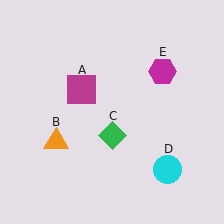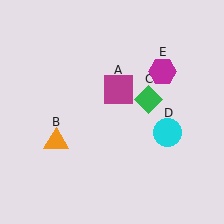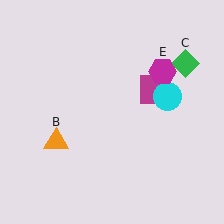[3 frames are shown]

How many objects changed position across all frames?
3 objects changed position: magenta square (object A), green diamond (object C), cyan circle (object D).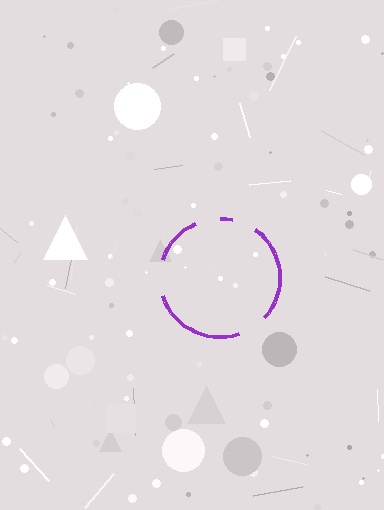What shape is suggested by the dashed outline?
The dashed outline suggests a circle.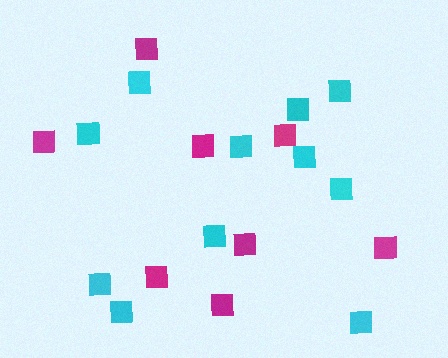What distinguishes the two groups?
There are 2 groups: one group of magenta squares (8) and one group of cyan squares (11).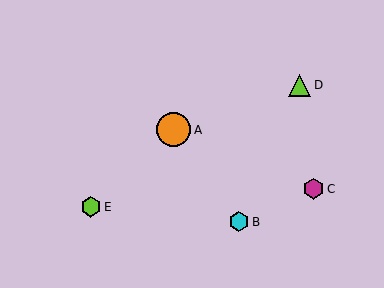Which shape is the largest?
The orange circle (labeled A) is the largest.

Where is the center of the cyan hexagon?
The center of the cyan hexagon is at (239, 222).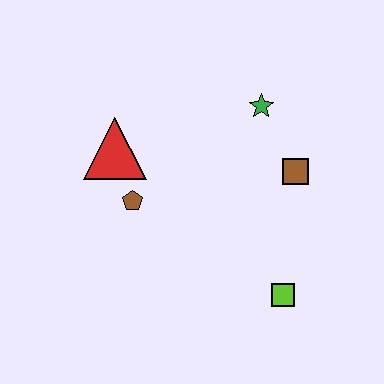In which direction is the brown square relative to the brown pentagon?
The brown square is to the right of the brown pentagon.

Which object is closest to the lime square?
The brown square is closest to the lime square.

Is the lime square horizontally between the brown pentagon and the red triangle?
No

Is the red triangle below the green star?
Yes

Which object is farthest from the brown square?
The red triangle is farthest from the brown square.